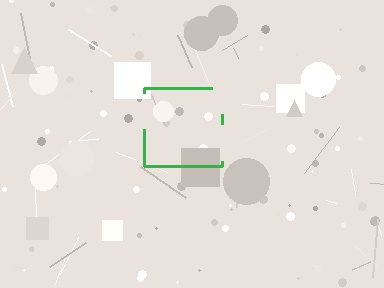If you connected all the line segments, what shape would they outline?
They would outline a square.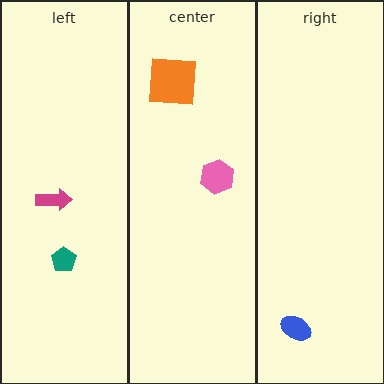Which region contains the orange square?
The center region.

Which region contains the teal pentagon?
The left region.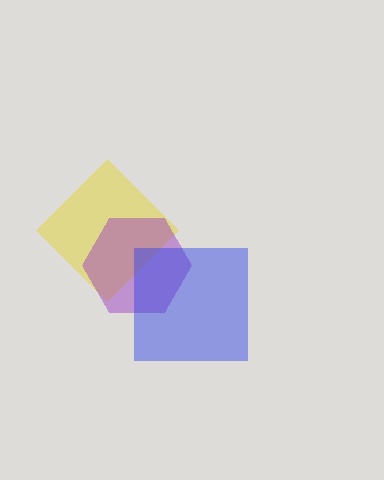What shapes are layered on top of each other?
The layered shapes are: a yellow diamond, a purple hexagon, a blue square.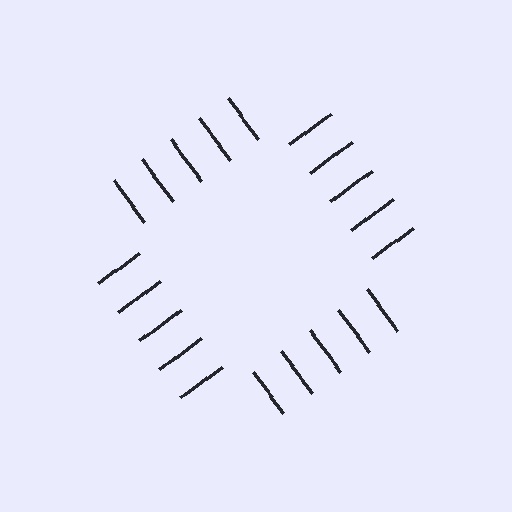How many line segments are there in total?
20 — 5 along each of the 4 edges.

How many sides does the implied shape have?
4 sides — the line-ends trace a square.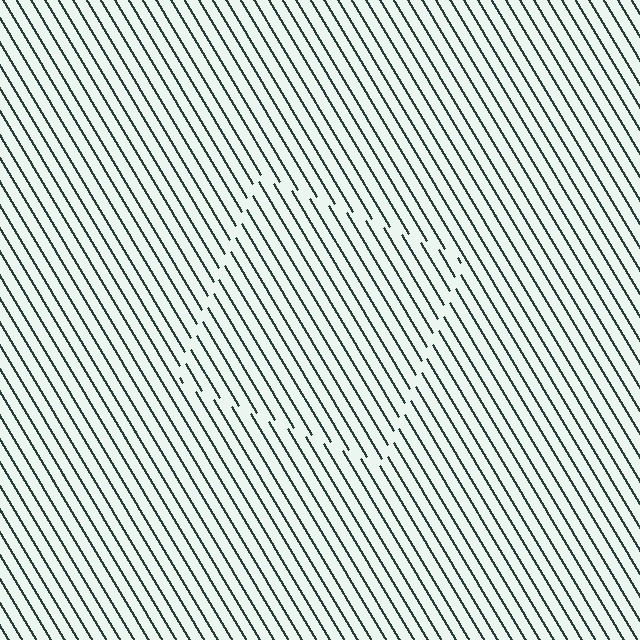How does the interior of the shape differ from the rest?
The interior of the shape contains the same grating, shifted by half a period — the contour is defined by the phase discontinuity where line-ends from the inner and outer gratings abut.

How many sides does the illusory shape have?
4 sides — the line-ends trace a square.